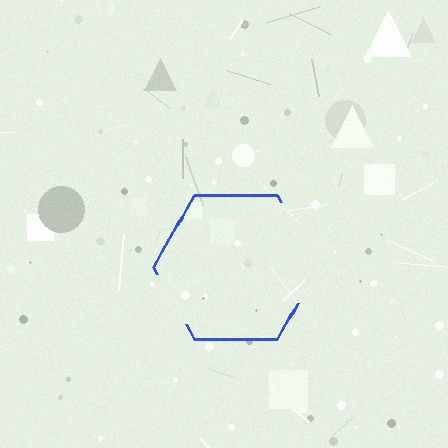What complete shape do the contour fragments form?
The contour fragments form a hexagon.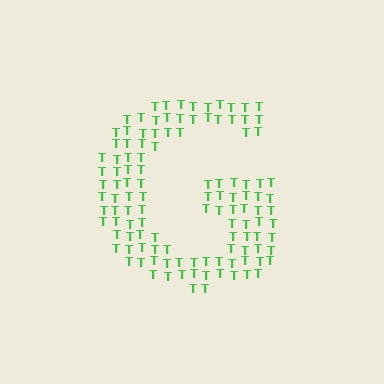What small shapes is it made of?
It is made of small letter T's.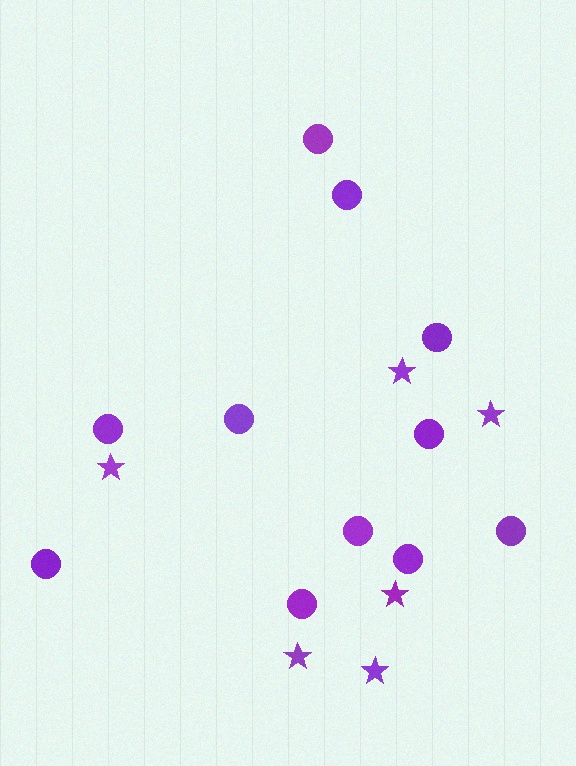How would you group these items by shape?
There are 2 groups: one group of circles (11) and one group of stars (6).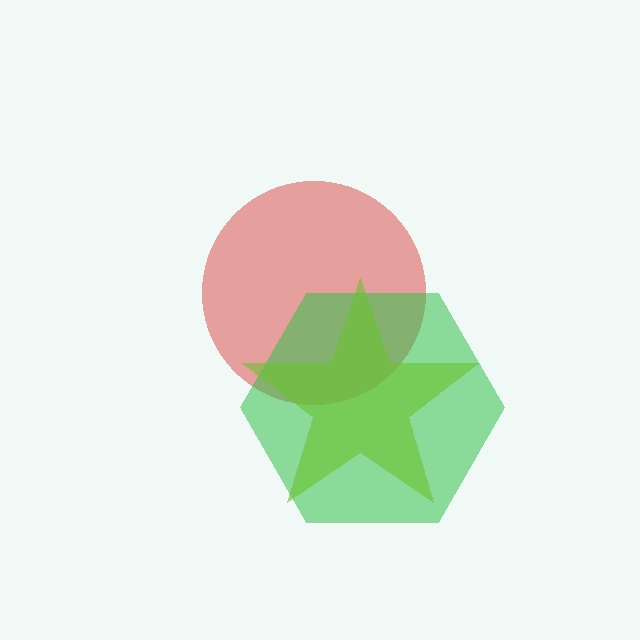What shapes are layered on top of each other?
The layered shapes are: a red circle, a green hexagon, a lime star.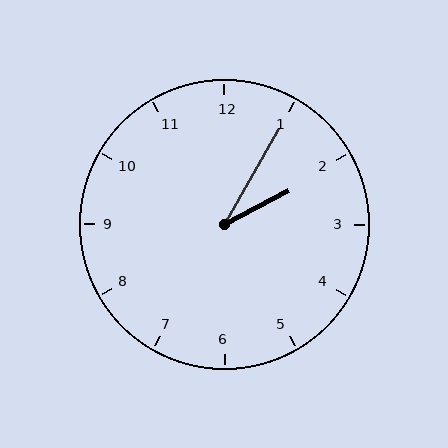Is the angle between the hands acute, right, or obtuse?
It is acute.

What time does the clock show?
2:05.